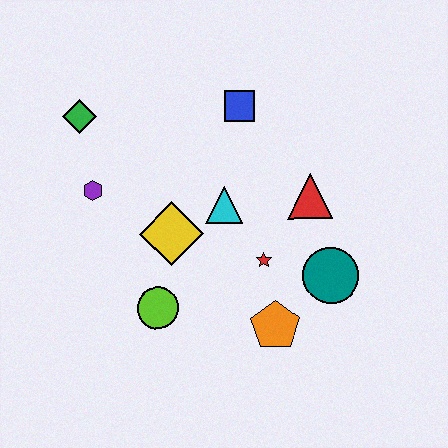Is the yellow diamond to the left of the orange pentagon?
Yes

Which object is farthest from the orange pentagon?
The green diamond is farthest from the orange pentagon.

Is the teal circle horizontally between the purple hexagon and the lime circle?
No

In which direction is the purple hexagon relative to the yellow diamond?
The purple hexagon is to the left of the yellow diamond.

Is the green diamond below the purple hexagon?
No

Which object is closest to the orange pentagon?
The red star is closest to the orange pentagon.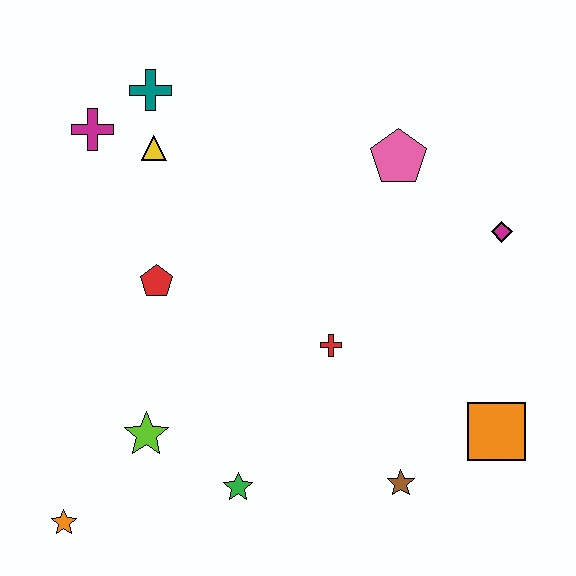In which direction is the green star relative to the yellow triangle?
The green star is below the yellow triangle.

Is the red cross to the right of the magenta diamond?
No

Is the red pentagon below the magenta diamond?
Yes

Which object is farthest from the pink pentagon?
The orange star is farthest from the pink pentagon.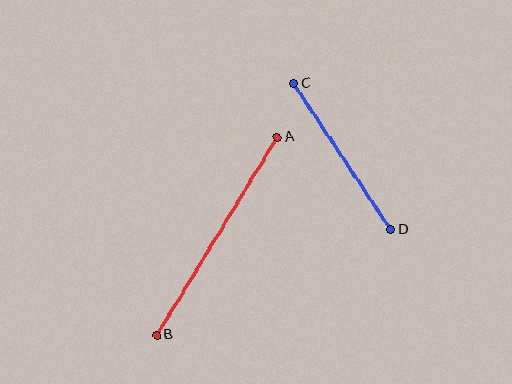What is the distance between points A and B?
The distance is approximately 231 pixels.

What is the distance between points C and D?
The distance is approximately 175 pixels.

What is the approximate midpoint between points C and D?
The midpoint is at approximately (342, 157) pixels.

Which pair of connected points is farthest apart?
Points A and B are farthest apart.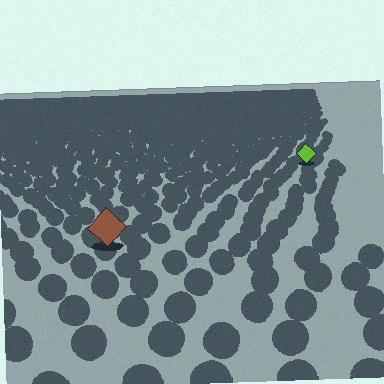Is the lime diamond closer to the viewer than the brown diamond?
No. The brown diamond is closer — you can tell from the texture gradient: the ground texture is coarser near it.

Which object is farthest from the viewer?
The lime diamond is farthest from the viewer. It appears smaller and the ground texture around it is denser.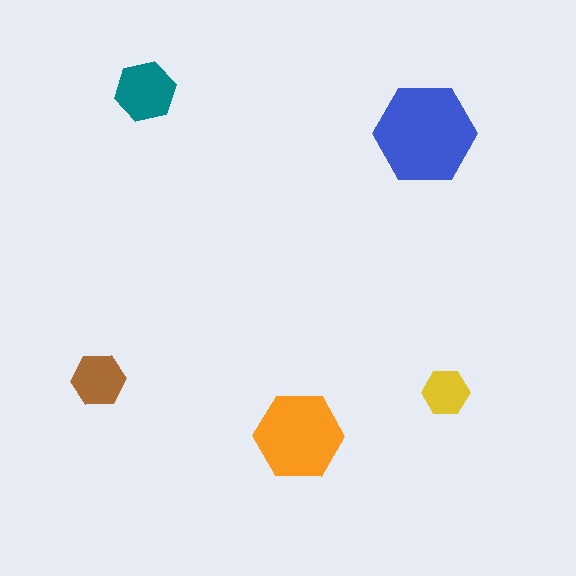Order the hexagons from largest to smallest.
the blue one, the orange one, the teal one, the brown one, the yellow one.